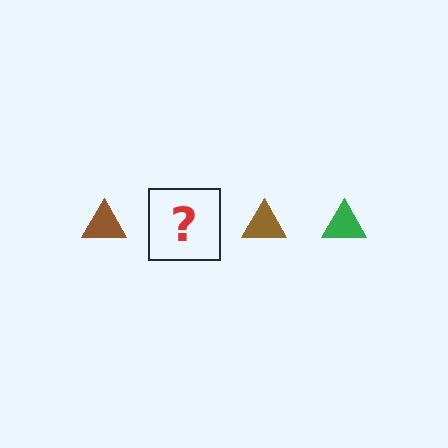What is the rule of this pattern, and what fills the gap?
The rule is that the pattern cycles through brown, green triangles. The gap should be filled with a green triangle.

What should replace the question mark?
The question mark should be replaced with a green triangle.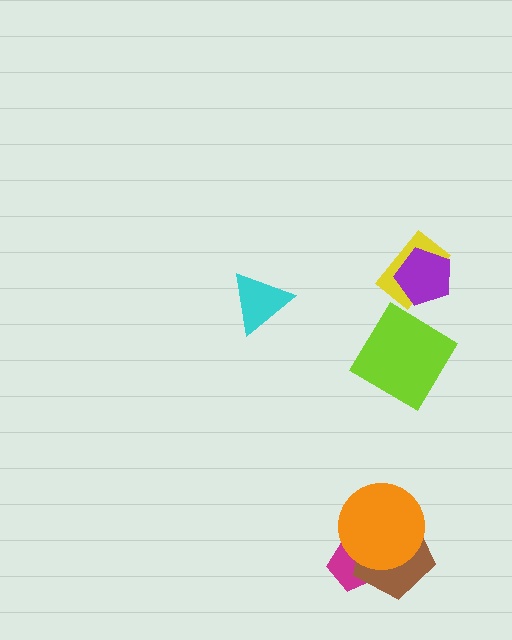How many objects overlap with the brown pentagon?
2 objects overlap with the brown pentagon.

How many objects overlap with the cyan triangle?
0 objects overlap with the cyan triangle.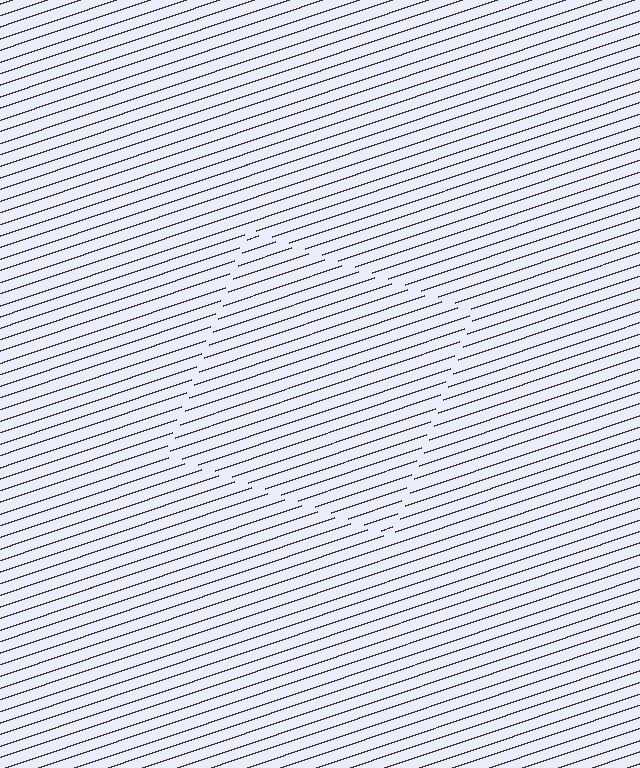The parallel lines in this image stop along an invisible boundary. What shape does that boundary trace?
An illusory square. The interior of the shape contains the same grating, shifted by half a period — the contour is defined by the phase discontinuity where line-ends from the inner and outer gratings abut.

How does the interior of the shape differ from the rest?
The interior of the shape contains the same grating, shifted by half a period — the contour is defined by the phase discontinuity where line-ends from the inner and outer gratings abut.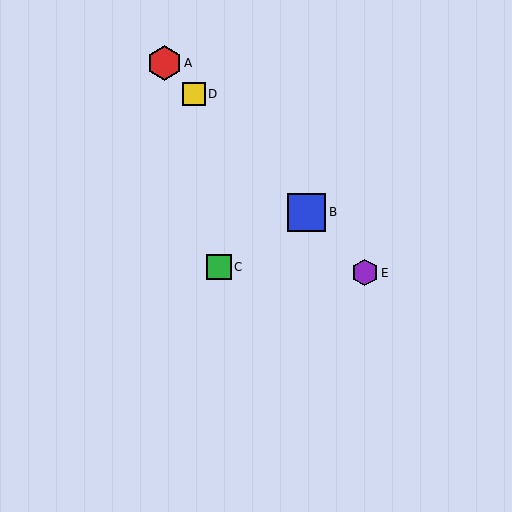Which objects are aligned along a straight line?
Objects A, B, D, E are aligned along a straight line.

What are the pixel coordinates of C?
Object C is at (219, 267).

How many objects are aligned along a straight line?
4 objects (A, B, D, E) are aligned along a straight line.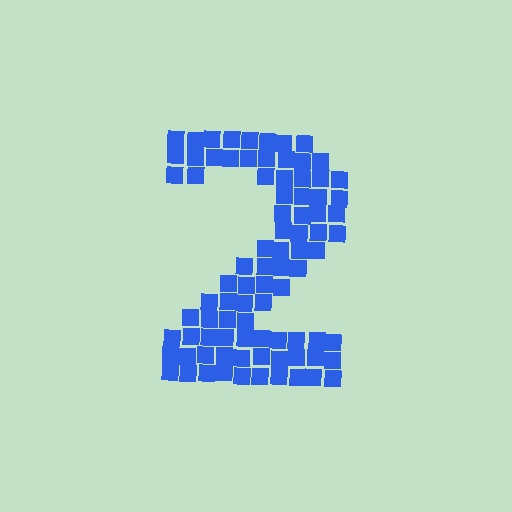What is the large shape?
The large shape is the digit 2.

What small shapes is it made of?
It is made of small squares.